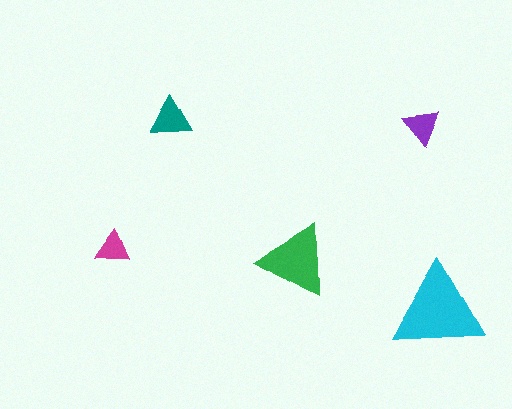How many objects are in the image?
There are 5 objects in the image.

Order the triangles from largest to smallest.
the cyan one, the green one, the teal one, the purple one, the magenta one.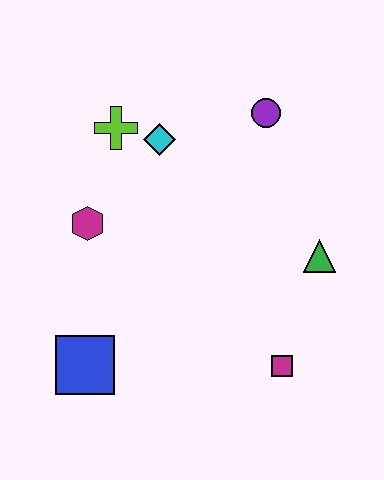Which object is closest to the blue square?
The magenta hexagon is closest to the blue square.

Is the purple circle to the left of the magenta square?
Yes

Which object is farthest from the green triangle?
The blue square is farthest from the green triangle.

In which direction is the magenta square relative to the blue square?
The magenta square is to the right of the blue square.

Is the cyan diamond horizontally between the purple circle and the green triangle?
No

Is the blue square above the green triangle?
No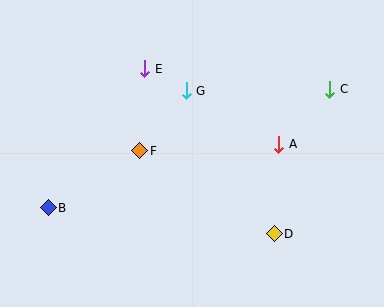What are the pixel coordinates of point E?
Point E is at (145, 69).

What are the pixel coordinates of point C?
Point C is at (330, 89).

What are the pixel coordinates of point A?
Point A is at (279, 145).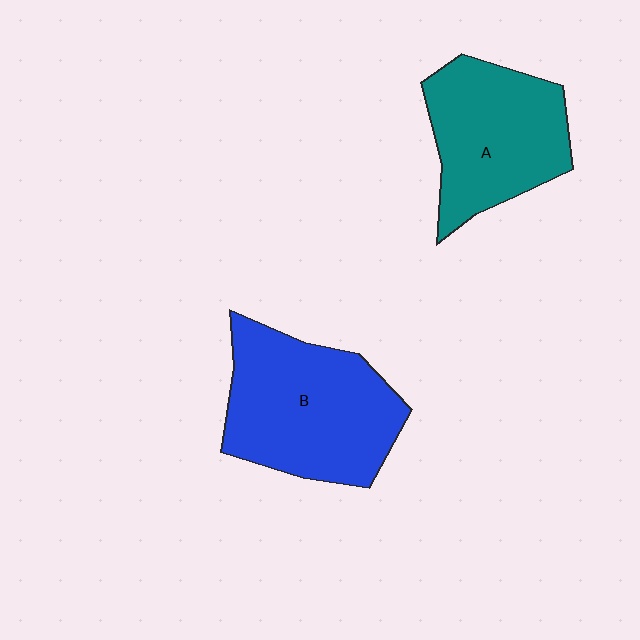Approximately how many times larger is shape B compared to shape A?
Approximately 1.2 times.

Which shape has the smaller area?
Shape A (teal).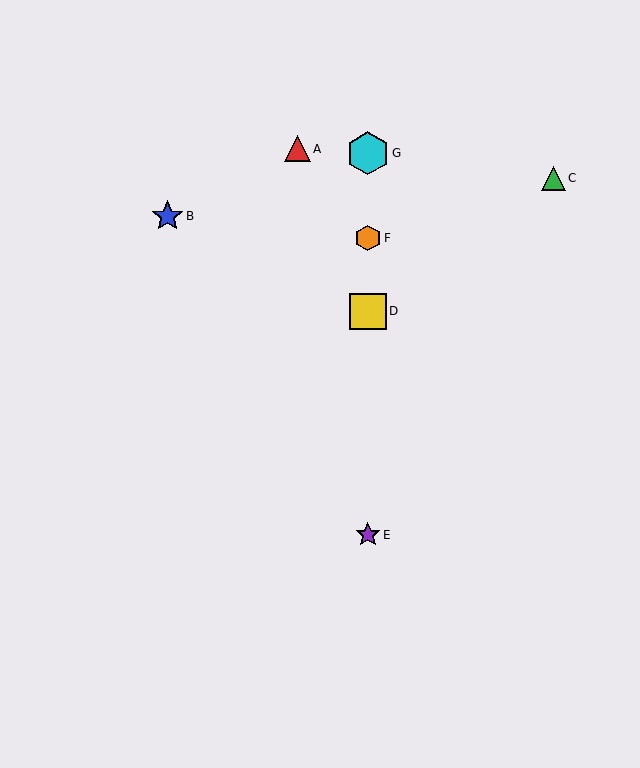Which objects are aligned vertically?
Objects D, E, F, G are aligned vertically.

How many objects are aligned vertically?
4 objects (D, E, F, G) are aligned vertically.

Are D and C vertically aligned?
No, D is at x≈368 and C is at x≈554.